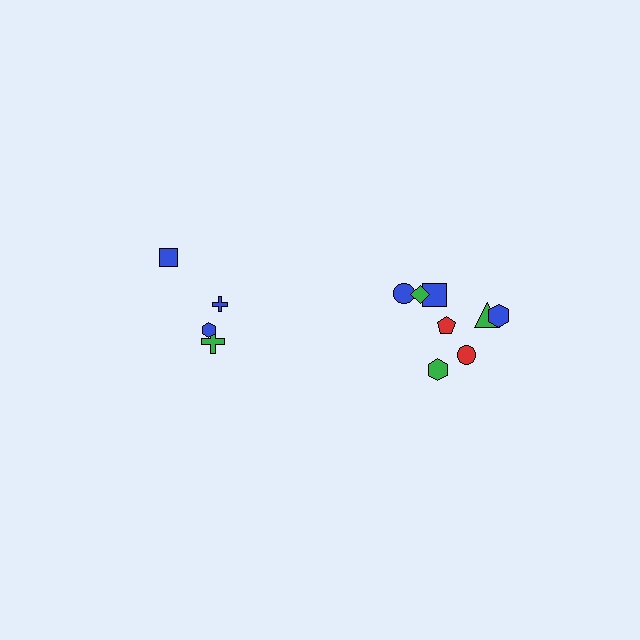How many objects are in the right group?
There are 8 objects.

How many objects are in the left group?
There are 4 objects.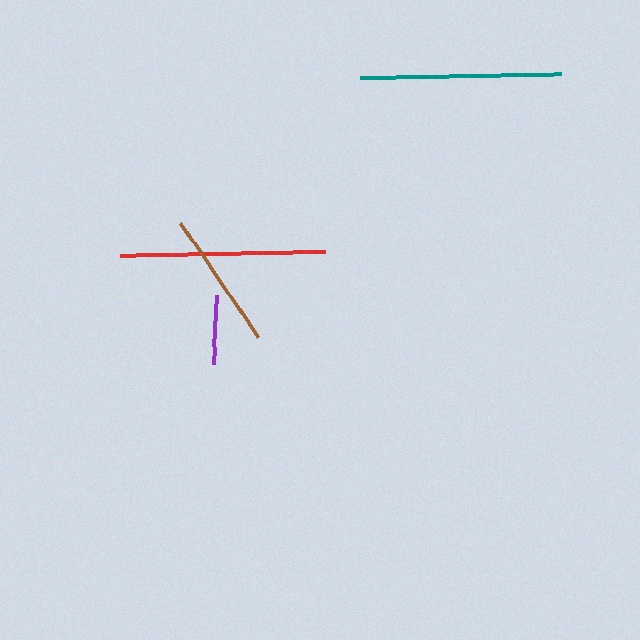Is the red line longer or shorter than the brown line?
The red line is longer than the brown line.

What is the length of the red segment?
The red segment is approximately 205 pixels long.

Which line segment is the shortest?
The purple line is the shortest at approximately 69 pixels.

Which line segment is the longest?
The red line is the longest at approximately 205 pixels.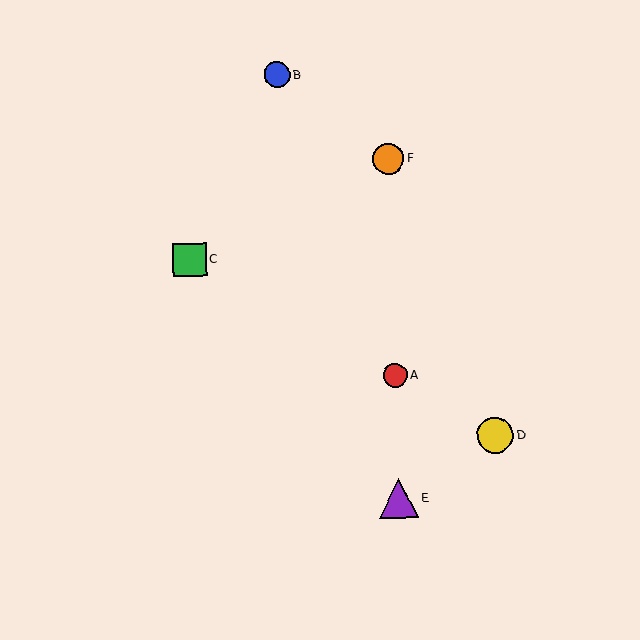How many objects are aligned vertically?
3 objects (A, E, F) are aligned vertically.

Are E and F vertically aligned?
Yes, both are at x≈399.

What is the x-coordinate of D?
Object D is at x≈495.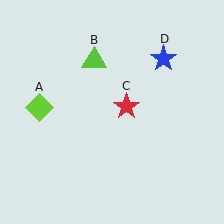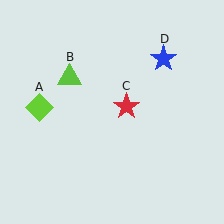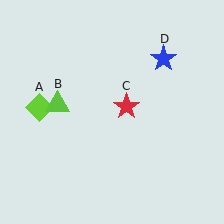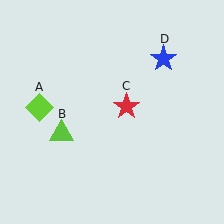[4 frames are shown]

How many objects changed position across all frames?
1 object changed position: lime triangle (object B).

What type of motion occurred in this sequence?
The lime triangle (object B) rotated counterclockwise around the center of the scene.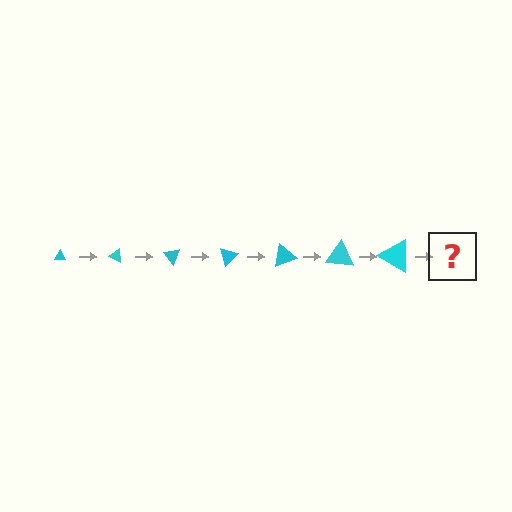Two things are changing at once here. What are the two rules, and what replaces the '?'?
The two rules are that the triangle grows larger each step and it rotates 25 degrees each step. The '?' should be a triangle, larger than the previous one and rotated 175 degrees from the start.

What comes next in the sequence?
The next element should be a triangle, larger than the previous one and rotated 175 degrees from the start.